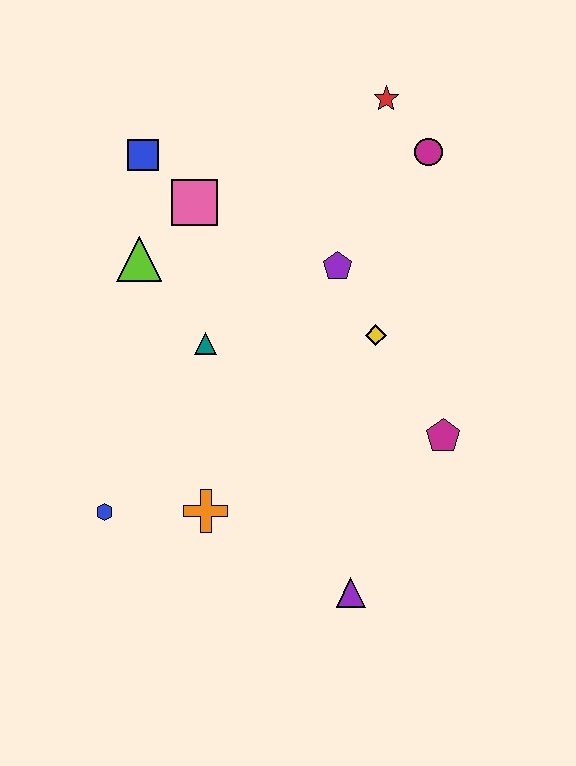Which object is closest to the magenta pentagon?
The yellow diamond is closest to the magenta pentagon.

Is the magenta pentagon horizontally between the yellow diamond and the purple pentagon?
No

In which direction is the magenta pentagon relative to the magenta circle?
The magenta pentagon is below the magenta circle.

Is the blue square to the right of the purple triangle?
No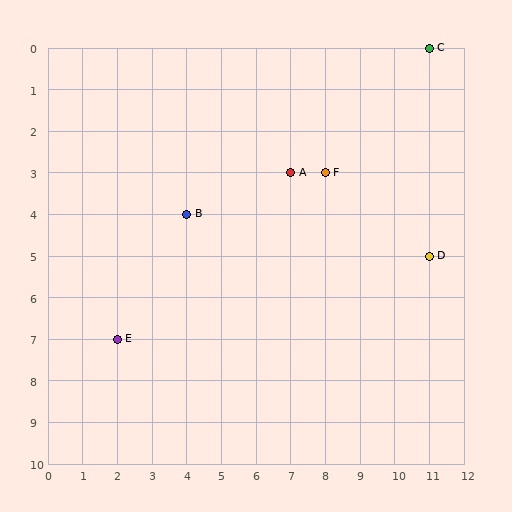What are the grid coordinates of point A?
Point A is at grid coordinates (7, 3).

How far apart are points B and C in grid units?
Points B and C are 7 columns and 4 rows apart (about 8.1 grid units diagonally).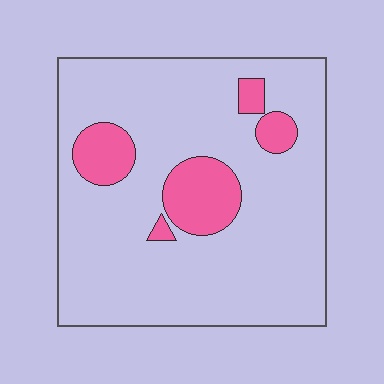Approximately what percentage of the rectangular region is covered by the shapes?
Approximately 15%.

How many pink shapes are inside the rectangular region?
5.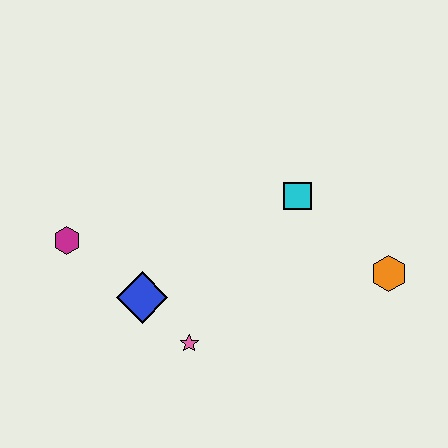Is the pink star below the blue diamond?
Yes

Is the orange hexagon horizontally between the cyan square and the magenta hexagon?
No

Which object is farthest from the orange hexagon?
The magenta hexagon is farthest from the orange hexagon.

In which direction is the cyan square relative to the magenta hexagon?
The cyan square is to the right of the magenta hexagon.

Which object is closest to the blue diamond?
The pink star is closest to the blue diamond.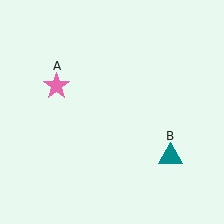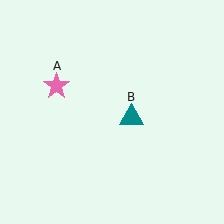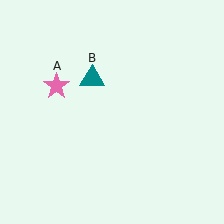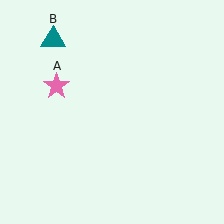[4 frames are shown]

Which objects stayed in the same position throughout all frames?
Pink star (object A) remained stationary.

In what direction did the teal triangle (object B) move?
The teal triangle (object B) moved up and to the left.